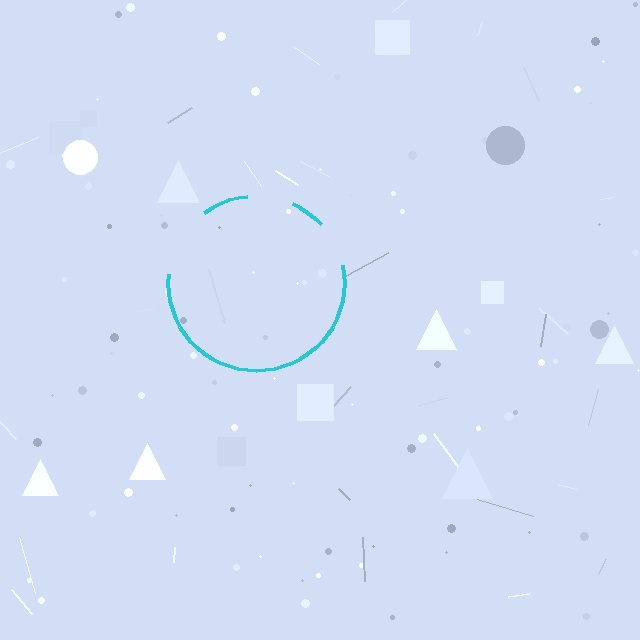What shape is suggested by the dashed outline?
The dashed outline suggests a circle.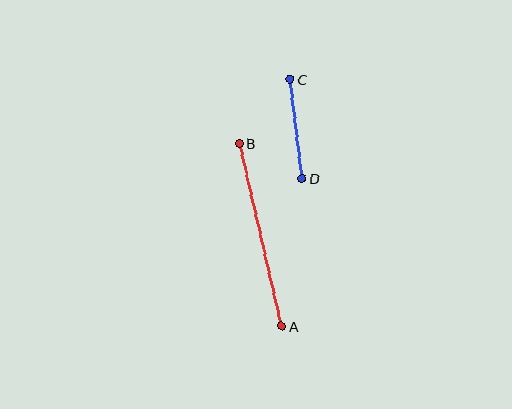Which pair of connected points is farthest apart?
Points A and B are farthest apart.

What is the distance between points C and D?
The distance is approximately 100 pixels.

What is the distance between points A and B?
The distance is approximately 188 pixels.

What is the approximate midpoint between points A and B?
The midpoint is at approximately (261, 235) pixels.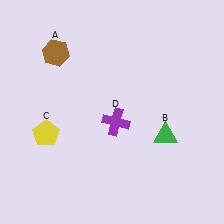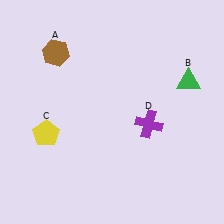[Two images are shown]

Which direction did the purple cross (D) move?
The purple cross (D) moved right.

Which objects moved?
The objects that moved are: the green triangle (B), the purple cross (D).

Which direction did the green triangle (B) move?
The green triangle (B) moved up.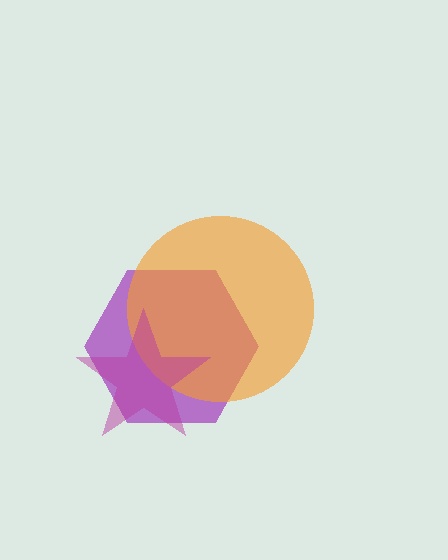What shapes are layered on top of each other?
The layered shapes are: a purple hexagon, an orange circle, a magenta star.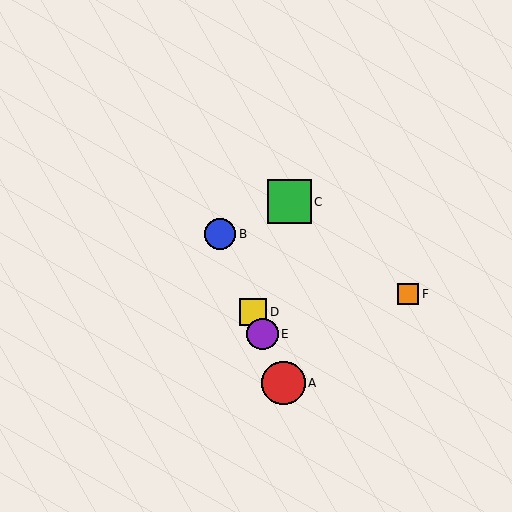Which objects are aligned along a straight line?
Objects A, B, D, E are aligned along a straight line.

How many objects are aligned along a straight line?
4 objects (A, B, D, E) are aligned along a straight line.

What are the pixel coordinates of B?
Object B is at (220, 234).